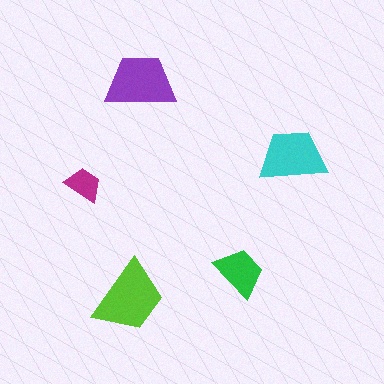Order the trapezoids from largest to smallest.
the lime one, the purple one, the cyan one, the green one, the magenta one.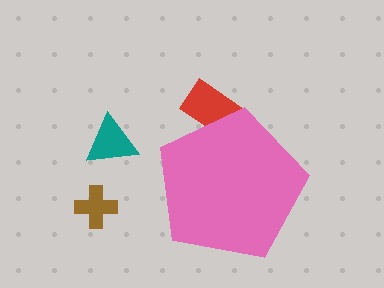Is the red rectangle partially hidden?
Yes, the red rectangle is partially hidden behind the pink pentagon.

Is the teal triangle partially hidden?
No, the teal triangle is fully visible.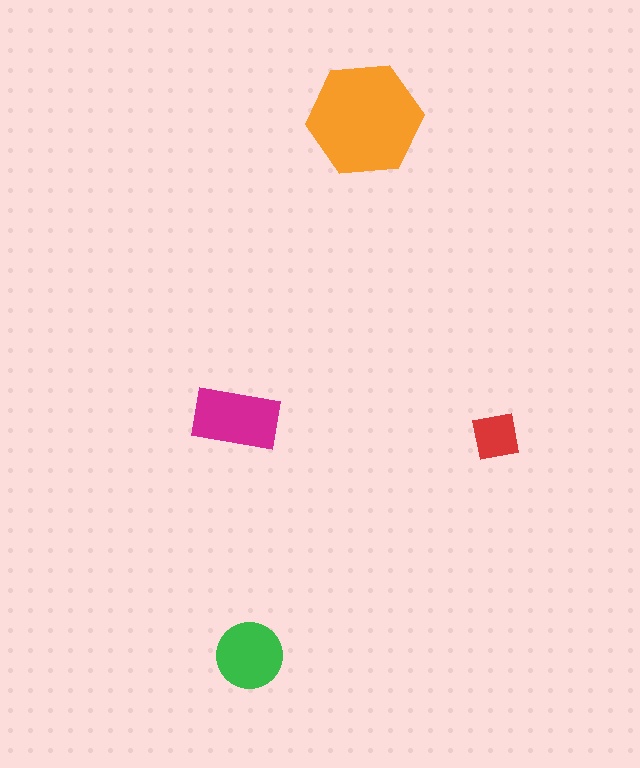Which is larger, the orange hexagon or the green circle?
The orange hexagon.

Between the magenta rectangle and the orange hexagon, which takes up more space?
The orange hexagon.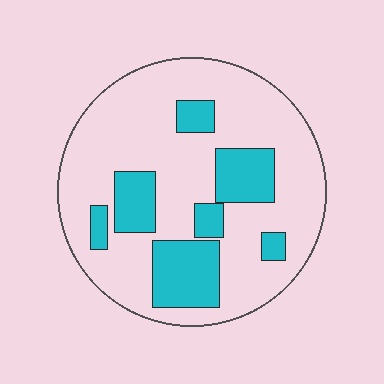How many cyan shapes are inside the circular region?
7.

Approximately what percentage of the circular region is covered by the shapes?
Approximately 25%.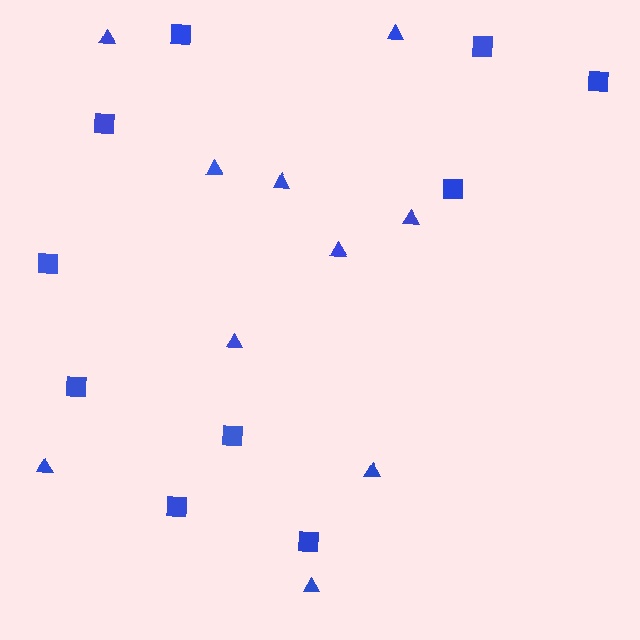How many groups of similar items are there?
There are 2 groups: one group of squares (10) and one group of triangles (10).